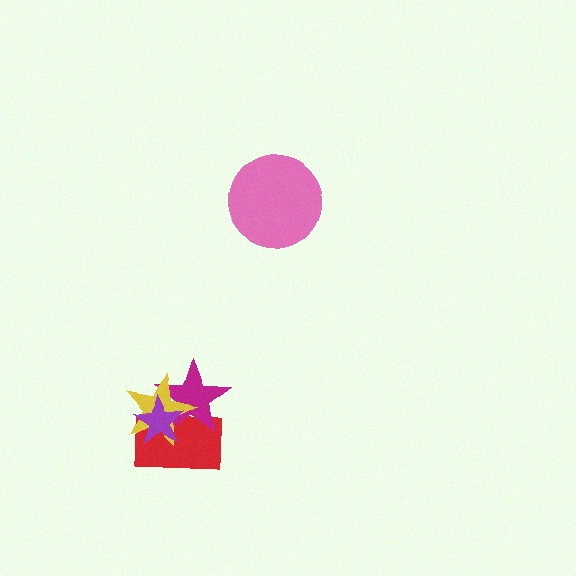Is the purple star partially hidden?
No, no other shape covers it.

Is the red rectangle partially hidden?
Yes, it is partially covered by another shape.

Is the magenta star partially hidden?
Yes, it is partially covered by another shape.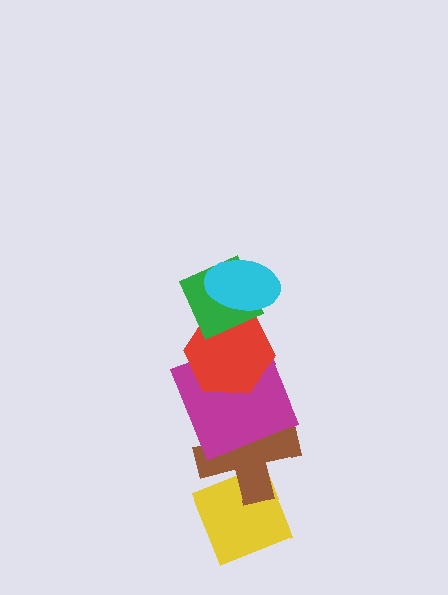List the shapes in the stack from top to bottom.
From top to bottom: the cyan ellipse, the green diamond, the red hexagon, the magenta square, the brown cross, the yellow diamond.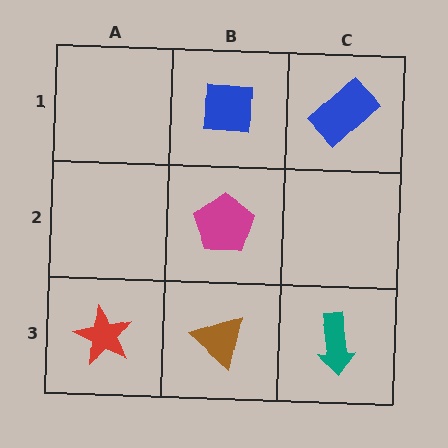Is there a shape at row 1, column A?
No, that cell is empty.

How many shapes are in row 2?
1 shape.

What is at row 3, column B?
A brown triangle.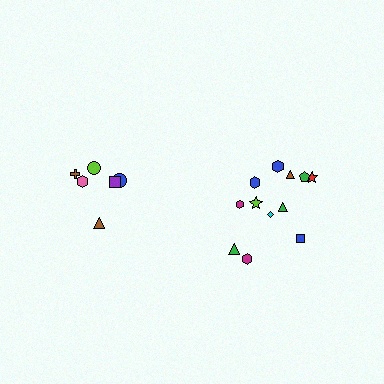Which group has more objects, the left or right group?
The right group.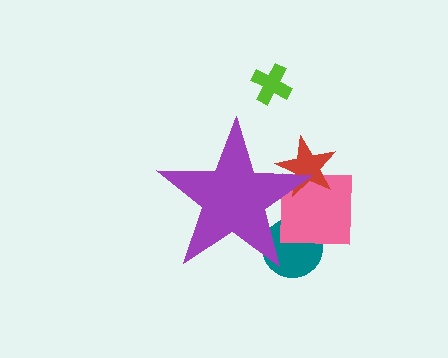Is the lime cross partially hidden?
No, the lime cross is fully visible.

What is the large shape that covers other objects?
A purple star.